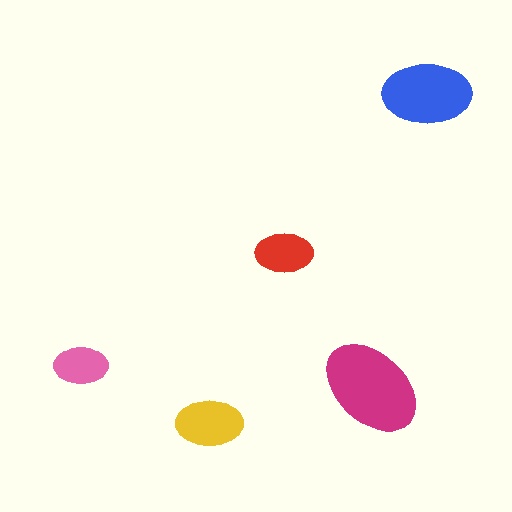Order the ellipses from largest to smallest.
the magenta one, the blue one, the yellow one, the red one, the pink one.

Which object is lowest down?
The yellow ellipse is bottommost.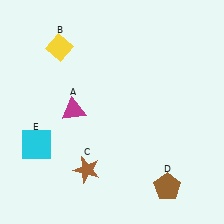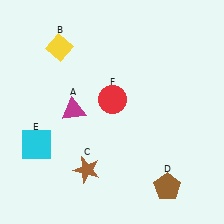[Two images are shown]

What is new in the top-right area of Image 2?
A red circle (F) was added in the top-right area of Image 2.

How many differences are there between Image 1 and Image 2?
There is 1 difference between the two images.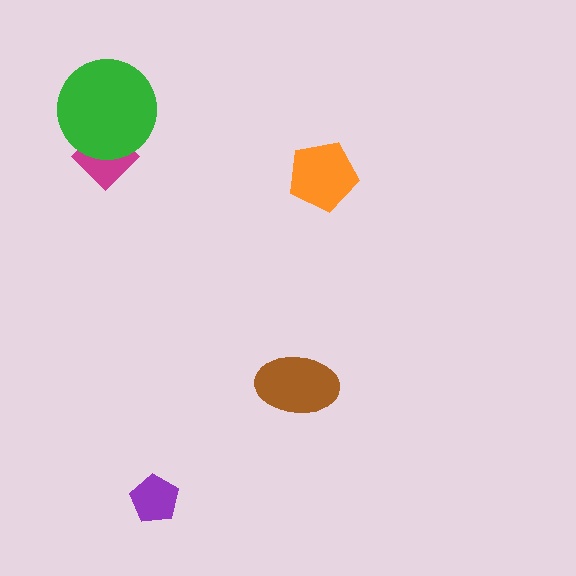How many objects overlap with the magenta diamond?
1 object overlaps with the magenta diamond.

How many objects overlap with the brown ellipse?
0 objects overlap with the brown ellipse.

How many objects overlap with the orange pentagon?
0 objects overlap with the orange pentagon.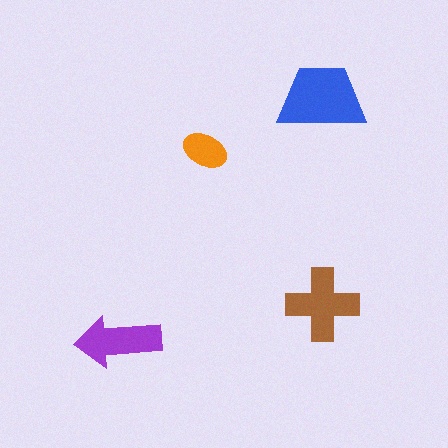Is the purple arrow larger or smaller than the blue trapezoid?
Smaller.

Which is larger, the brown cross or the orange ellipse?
The brown cross.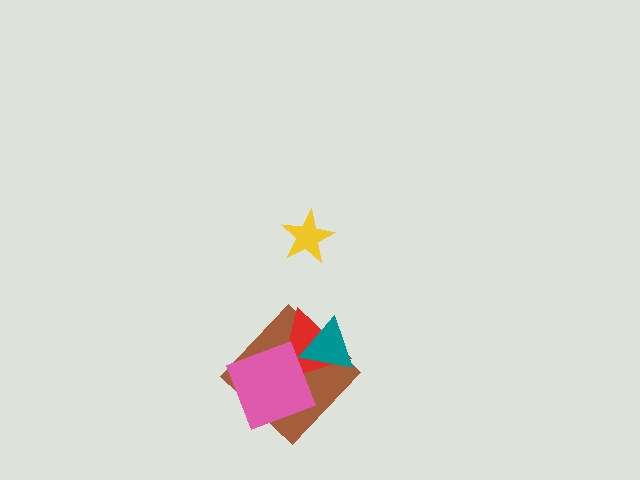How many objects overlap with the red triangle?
3 objects overlap with the red triangle.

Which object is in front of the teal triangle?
The pink diamond is in front of the teal triangle.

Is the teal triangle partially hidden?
Yes, it is partially covered by another shape.